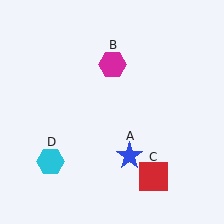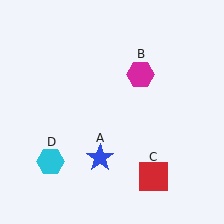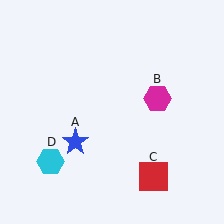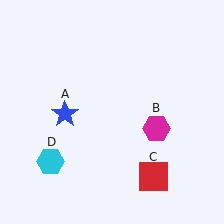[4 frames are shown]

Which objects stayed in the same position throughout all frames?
Red square (object C) and cyan hexagon (object D) remained stationary.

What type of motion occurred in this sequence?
The blue star (object A), magenta hexagon (object B) rotated clockwise around the center of the scene.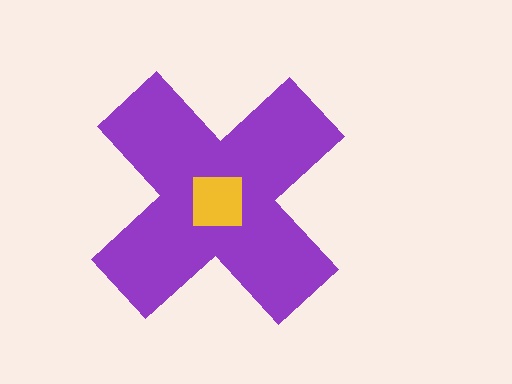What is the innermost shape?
The yellow square.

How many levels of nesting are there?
2.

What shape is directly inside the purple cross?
The yellow square.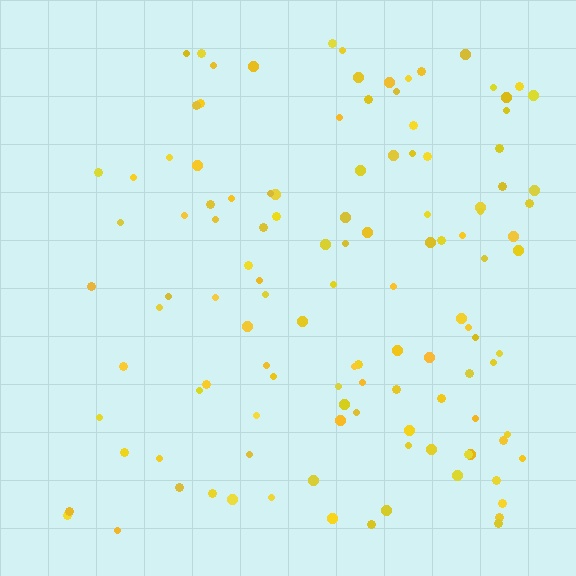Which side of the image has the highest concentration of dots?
The right.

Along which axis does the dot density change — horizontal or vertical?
Horizontal.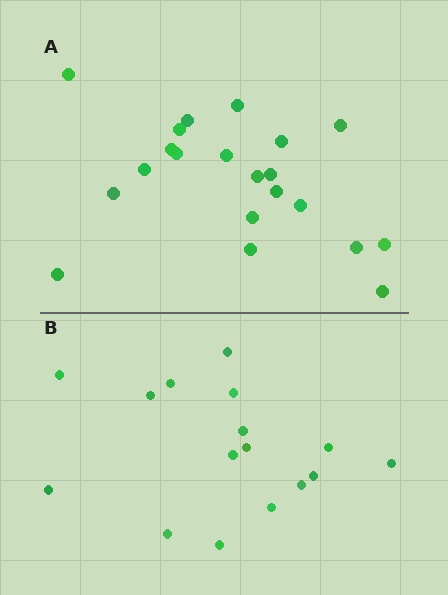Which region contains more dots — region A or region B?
Region A (the top region) has more dots.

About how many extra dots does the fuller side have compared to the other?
Region A has about 5 more dots than region B.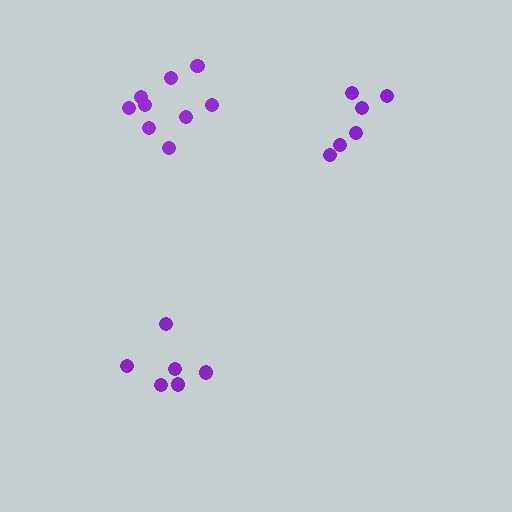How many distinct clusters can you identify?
There are 3 distinct clusters.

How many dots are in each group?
Group 1: 6 dots, Group 2: 9 dots, Group 3: 6 dots (21 total).